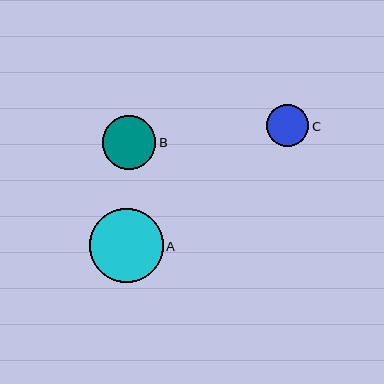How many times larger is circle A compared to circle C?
Circle A is approximately 1.8 times the size of circle C.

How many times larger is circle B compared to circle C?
Circle B is approximately 1.3 times the size of circle C.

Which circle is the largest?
Circle A is the largest with a size of approximately 74 pixels.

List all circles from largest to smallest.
From largest to smallest: A, B, C.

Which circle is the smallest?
Circle C is the smallest with a size of approximately 42 pixels.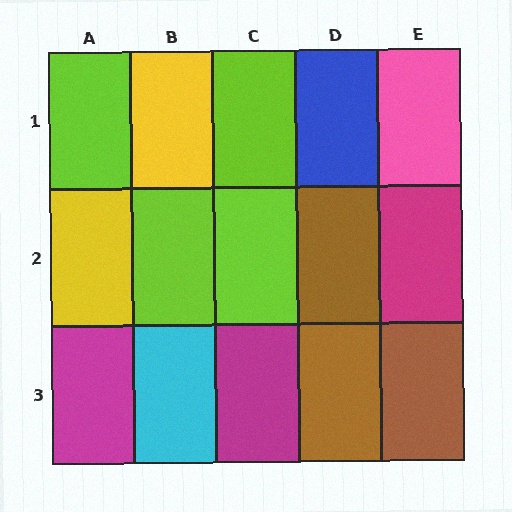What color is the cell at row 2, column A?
Yellow.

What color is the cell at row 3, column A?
Magenta.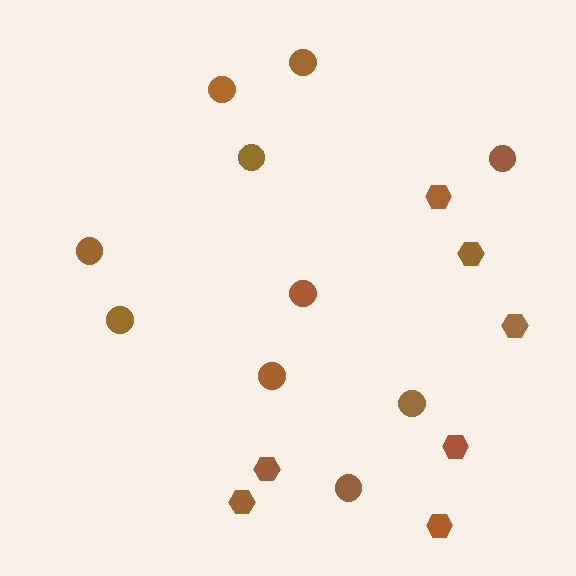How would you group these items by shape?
There are 2 groups: one group of hexagons (7) and one group of circles (10).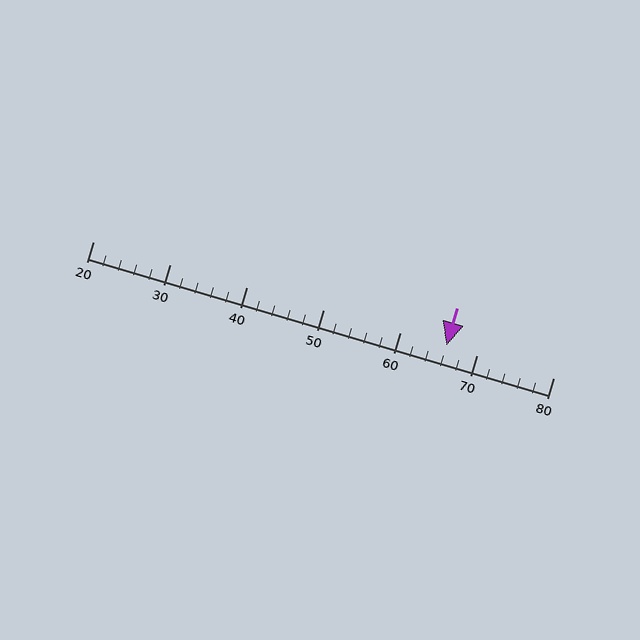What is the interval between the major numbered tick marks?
The major tick marks are spaced 10 units apart.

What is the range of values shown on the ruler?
The ruler shows values from 20 to 80.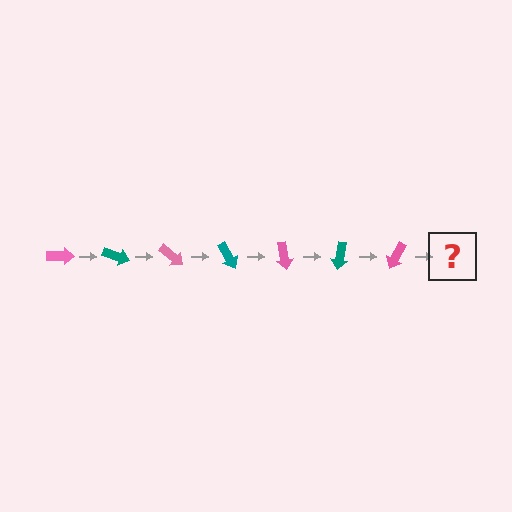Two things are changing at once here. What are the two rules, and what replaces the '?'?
The two rules are that it rotates 20 degrees each step and the color cycles through pink and teal. The '?' should be a teal arrow, rotated 140 degrees from the start.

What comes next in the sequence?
The next element should be a teal arrow, rotated 140 degrees from the start.